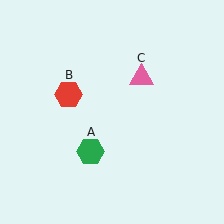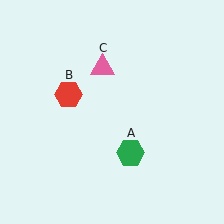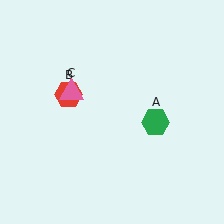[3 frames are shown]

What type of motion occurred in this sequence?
The green hexagon (object A), pink triangle (object C) rotated counterclockwise around the center of the scene.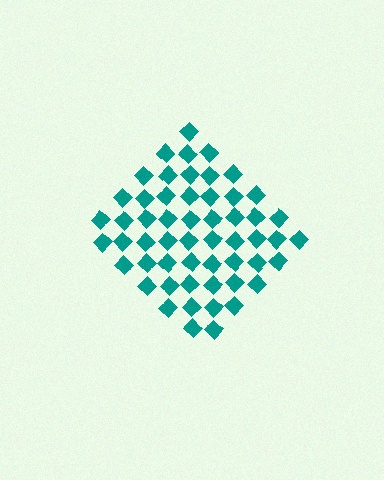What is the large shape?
The large shape is a diamond.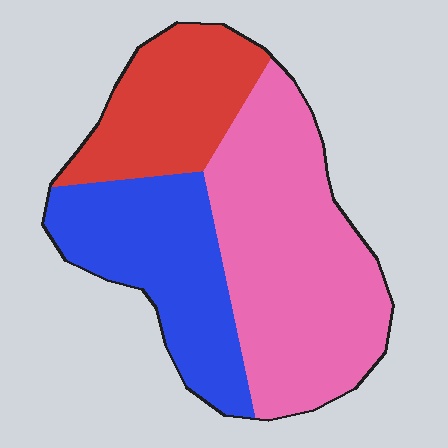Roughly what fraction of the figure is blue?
Blue takes up between a sixth and a third of the figure.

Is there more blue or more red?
Blue.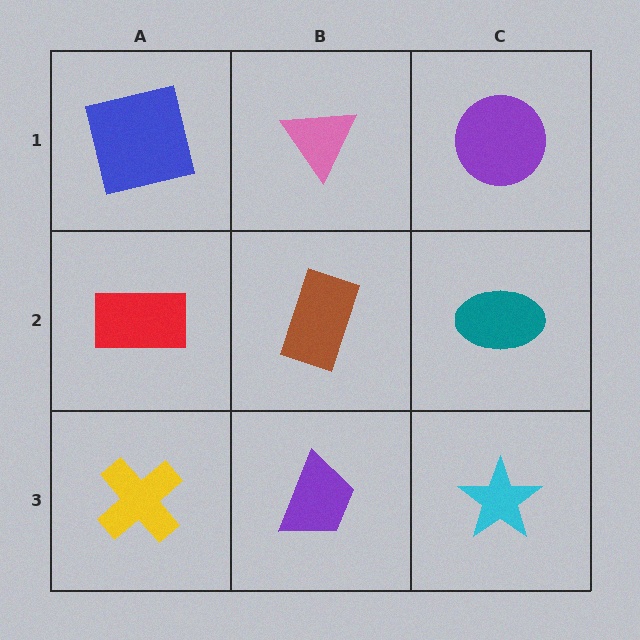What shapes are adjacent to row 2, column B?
A pink triangle (row 1, column B), a purple trapezoid (row 3, column B), a red rectangle (row 2, column A), a teal ellipse (row 2, column C).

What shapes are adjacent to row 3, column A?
A red rectangle (row 2, column A), a purple trapezoid (row 3, column B).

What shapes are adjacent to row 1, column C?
A teal ellipse (row 2, column C), a pink triangle (row 1, column B).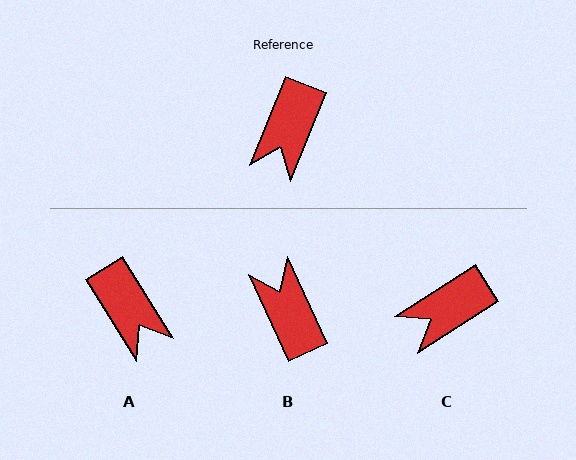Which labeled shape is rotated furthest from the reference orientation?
B, about 133 degrees away.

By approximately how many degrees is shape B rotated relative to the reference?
Approximately 133 degrees clockwise.